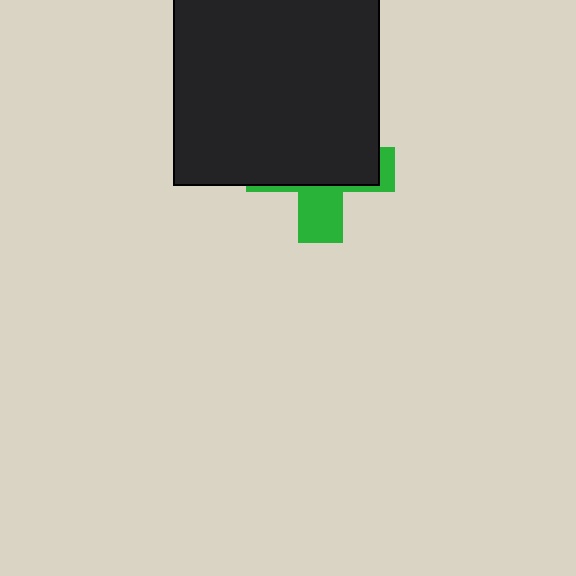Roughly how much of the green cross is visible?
A small part of it is visible (roughly 34%).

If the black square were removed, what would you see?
You would see the complete green cross.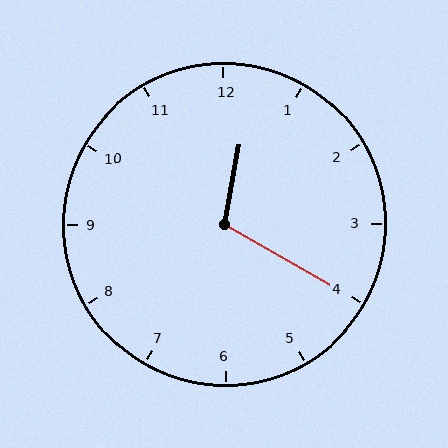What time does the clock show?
12:20.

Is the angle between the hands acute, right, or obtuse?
It is obtuse.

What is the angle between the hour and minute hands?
Approximately 110 degrees.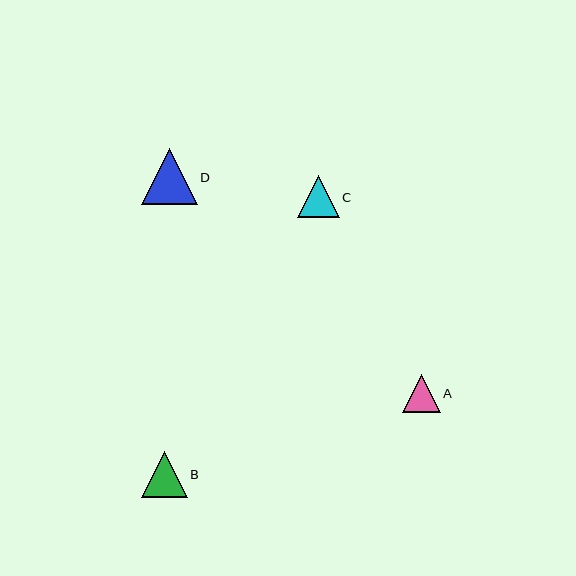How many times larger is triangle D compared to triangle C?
Triangle D is approximately 1.3 times the size of triangle C.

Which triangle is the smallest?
Triangle A is the smallest with a size of approximately 38 pixels.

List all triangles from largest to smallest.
From largest to smallest: D, B, C, A.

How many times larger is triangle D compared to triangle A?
Triangle D is approximately 1.5 times the size of triangle A.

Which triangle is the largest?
Triangle D is the largest with a size of approximately 56 pixels.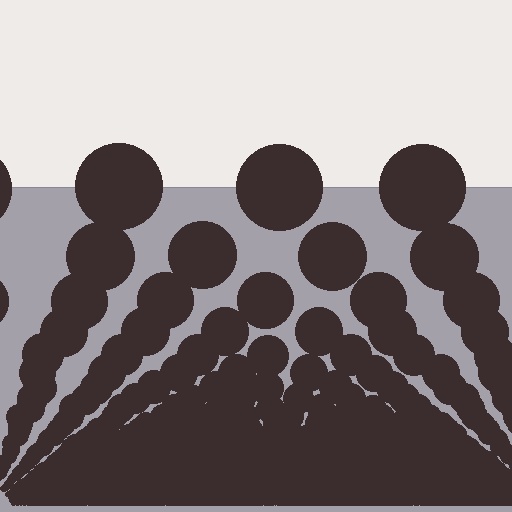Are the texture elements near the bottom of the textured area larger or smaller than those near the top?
Smaller. The gradient is inverted — elements near the bottom are smaller and denser.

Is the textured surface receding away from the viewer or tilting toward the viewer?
The surface appears to tilt toward the viewer. Texture elements get larger and sparser toward the top.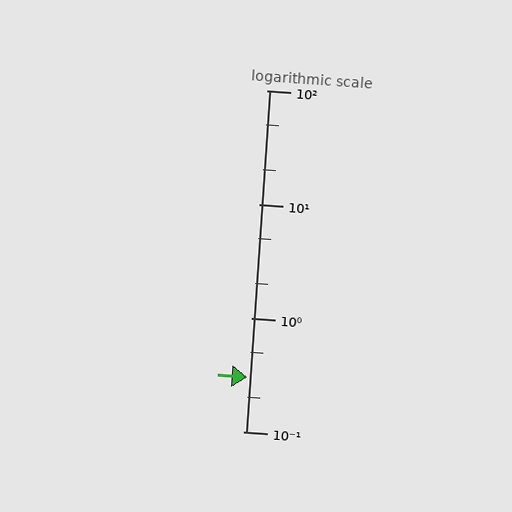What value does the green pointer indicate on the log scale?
The pointer indicates approximately 0.3.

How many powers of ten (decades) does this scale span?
The scale spans 3 decades, from 0.1 to 100.